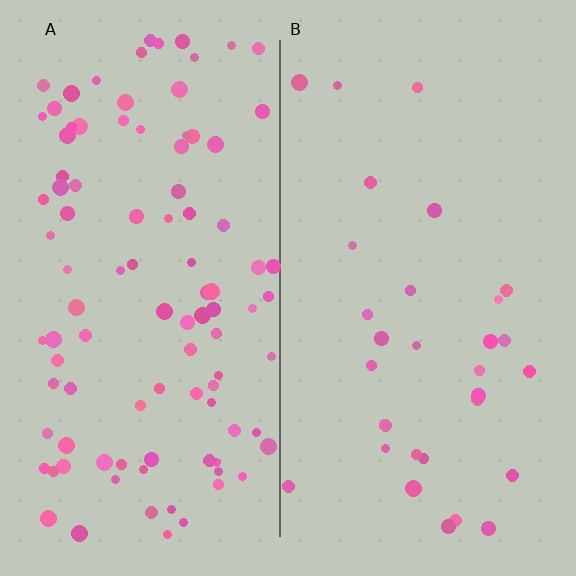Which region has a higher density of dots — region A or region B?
A (the left).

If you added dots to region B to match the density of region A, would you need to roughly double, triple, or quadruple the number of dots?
Approximately triple.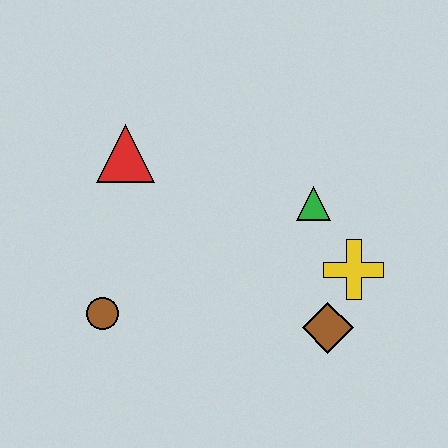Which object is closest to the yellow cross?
The brown diamond is closest to the yellow cross.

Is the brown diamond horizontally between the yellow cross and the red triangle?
Yes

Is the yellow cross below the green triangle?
Yes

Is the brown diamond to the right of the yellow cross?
No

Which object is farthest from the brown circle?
The yellow cross is farthest from the brown circle.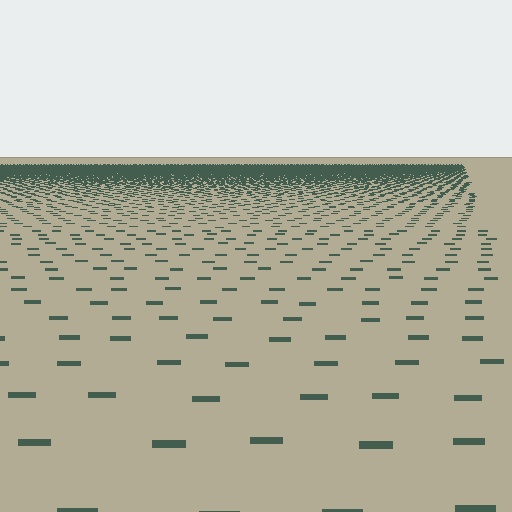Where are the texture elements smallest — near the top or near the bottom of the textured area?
Near the top.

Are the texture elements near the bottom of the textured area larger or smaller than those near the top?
Larger. Near the bottom, elements are closer to the viewer and appear at a bigger on-screen size.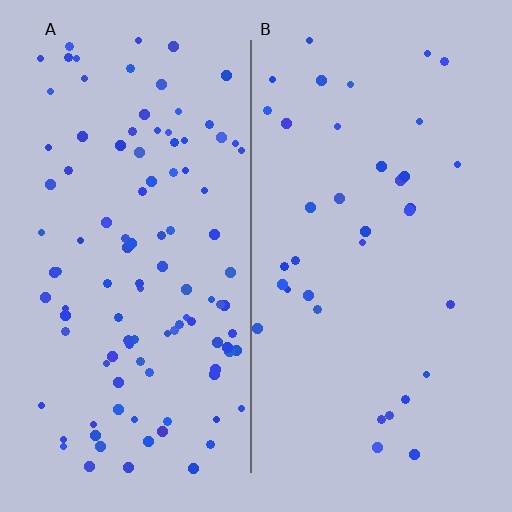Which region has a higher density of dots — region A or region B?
A (the left).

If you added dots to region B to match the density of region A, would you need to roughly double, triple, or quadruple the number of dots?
Approximately triple.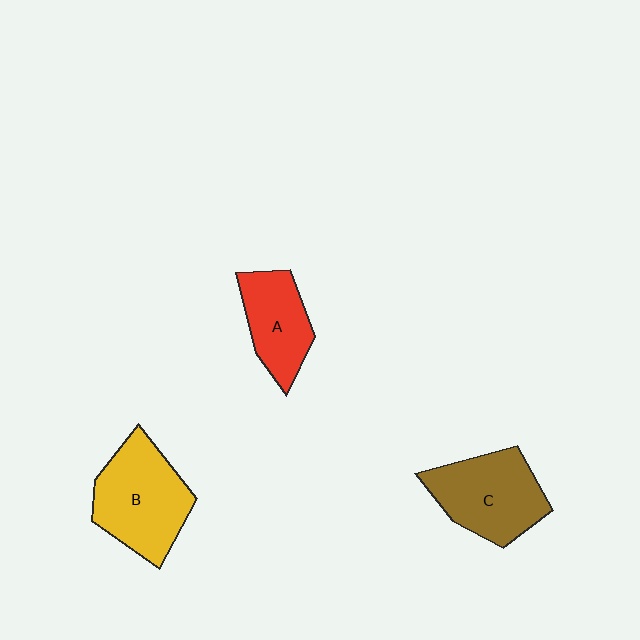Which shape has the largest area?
Shape B (yellow).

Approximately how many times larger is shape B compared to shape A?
Approximately 1.5 times.